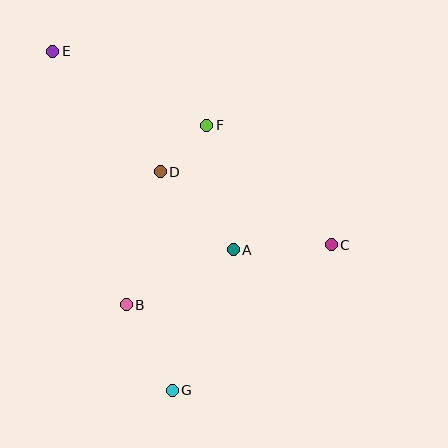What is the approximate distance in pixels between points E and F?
The distance between E and F is approximately 171 pixels.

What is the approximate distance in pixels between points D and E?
The distance between D and E is approximately 161 pixels.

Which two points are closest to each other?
Points D and F are closest to each other.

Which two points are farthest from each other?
Points E and G are farthest from each other.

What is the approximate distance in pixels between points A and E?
The distance between A and E is approximately 268 pixels.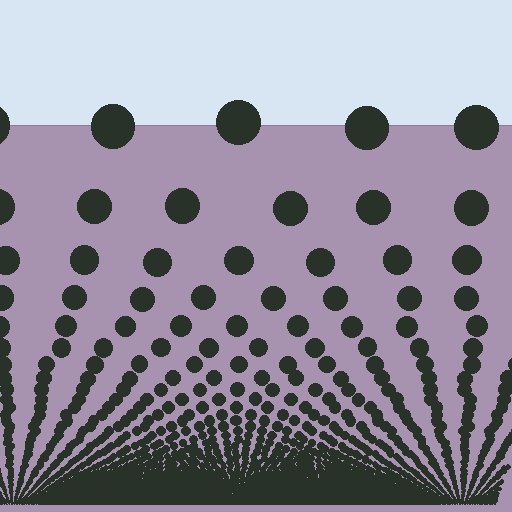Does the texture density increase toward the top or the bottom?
Density increases toward the bottom.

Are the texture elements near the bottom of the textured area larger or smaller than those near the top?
Smaller. The gradient is inverted — elements near the bottom are smaller and denser.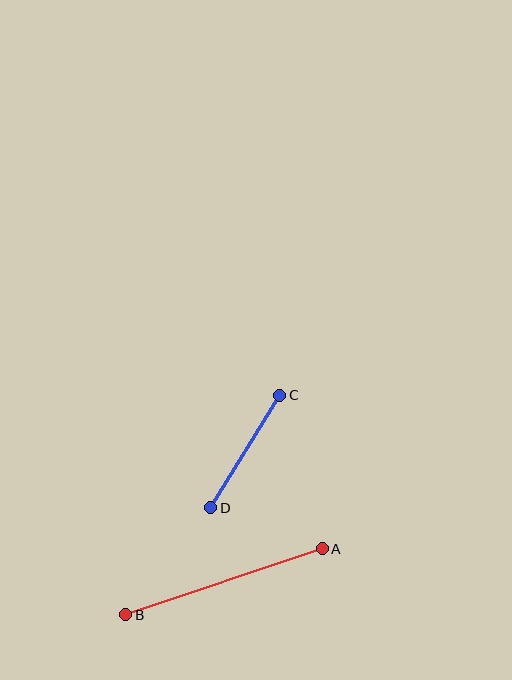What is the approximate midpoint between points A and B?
The midpoint is at approximately (224, 582) pixels.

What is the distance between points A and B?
The distance is approximately 207 pixels.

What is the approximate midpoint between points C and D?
The midpoint is at approximately (245, 452) pixels.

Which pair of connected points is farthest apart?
Points A and B are farthest apart.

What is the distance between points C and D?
The distance is approximately 132 pixels.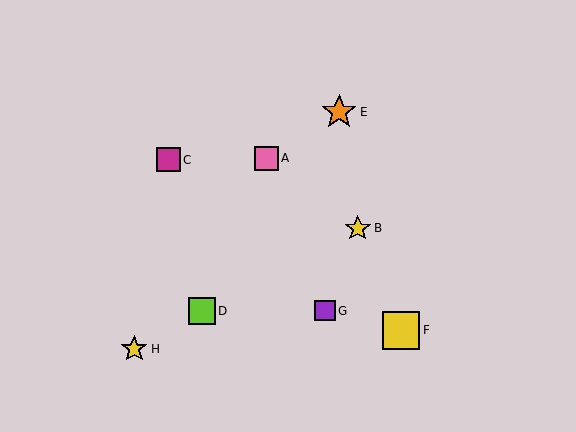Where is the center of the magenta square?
The center of the magenta square is at (169, 160).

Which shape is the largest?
The yellow square (labeled F) is the largest.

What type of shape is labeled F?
Shape F is a yellow square.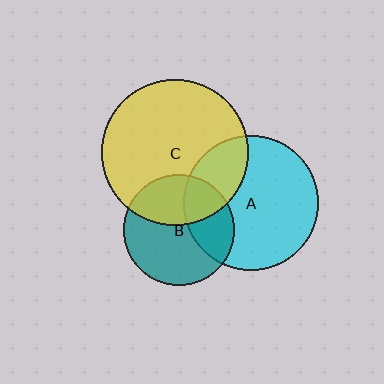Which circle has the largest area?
Circle C (yellow).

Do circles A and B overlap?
Yes.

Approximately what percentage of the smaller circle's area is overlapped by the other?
Approximately 30%.